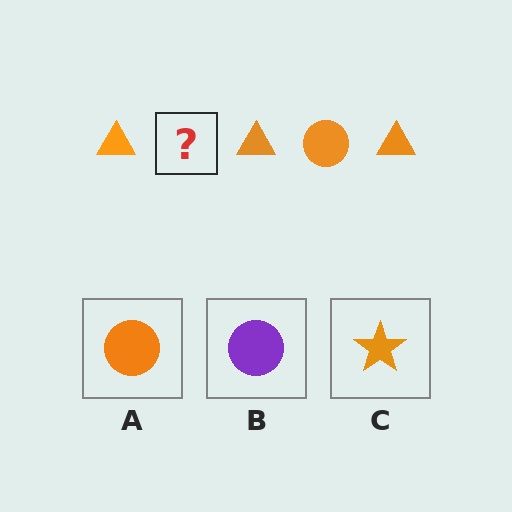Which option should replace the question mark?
Option A.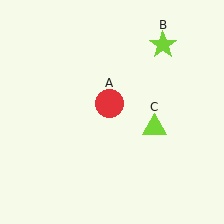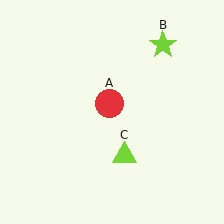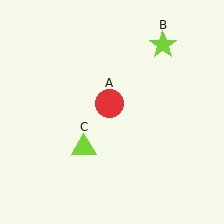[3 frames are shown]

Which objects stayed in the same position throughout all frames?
Red circle (object A) and lime star (object B) remained stationary.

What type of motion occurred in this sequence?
The lime triangle (object C) rotated clockwise around the center of the scene.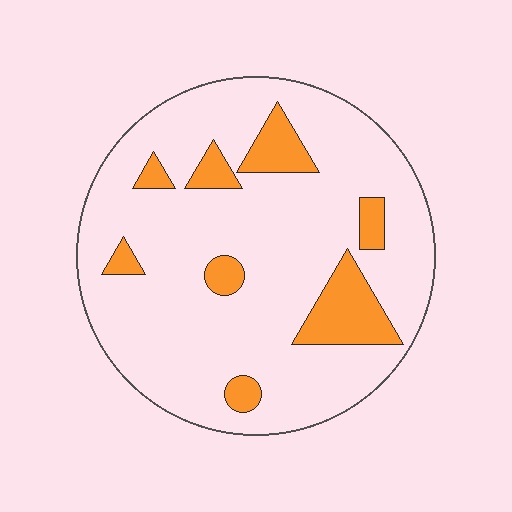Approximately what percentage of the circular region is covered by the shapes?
Approximately 15%.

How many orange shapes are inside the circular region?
8.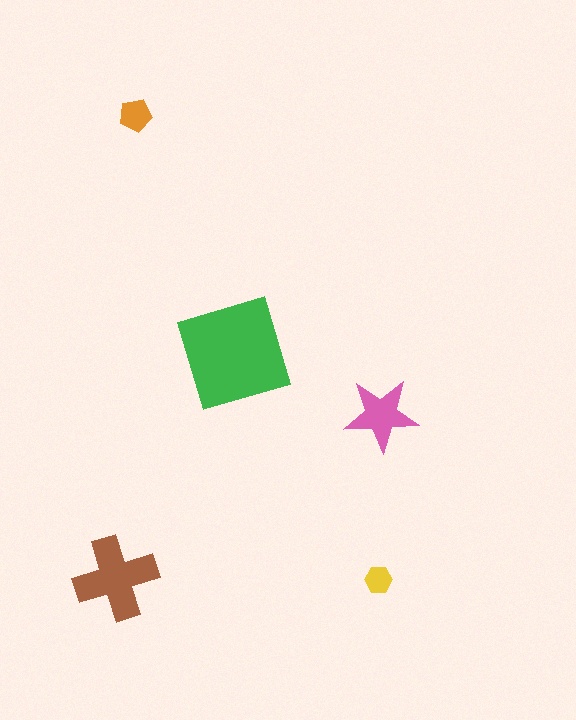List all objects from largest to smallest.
The green square, the brown cross, the pink star, the orange pentagon, the yellow hexagon.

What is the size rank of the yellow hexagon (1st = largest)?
5th.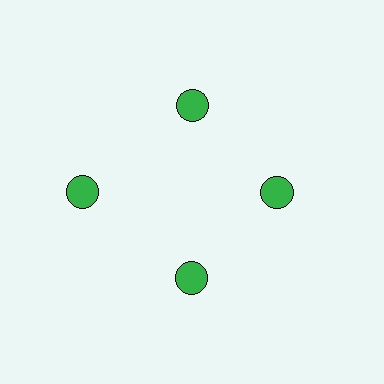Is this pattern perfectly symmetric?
No. The 4 green circles are arranged in a ring, but one element near the 9 o'clock position is pushed outward from the center, breaking the 4-fold rotational symmetry.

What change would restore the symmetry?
The symmetry would be restored by moving it inward, back onto the ring so that all 4 circles sit at equal angles and equal distance from the center.